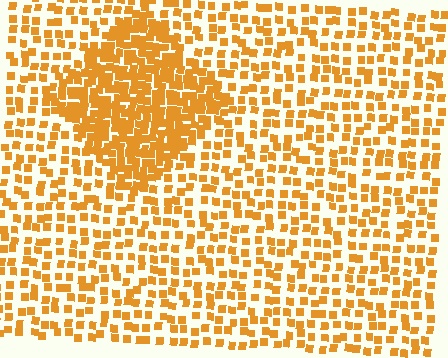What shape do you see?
I see a diamond.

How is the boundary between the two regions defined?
The boundary is defined by a change in element density (approximately 2.2x ratio). All elements are the same color, size, and shape.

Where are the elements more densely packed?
The elements are more densely packed inside the diamond boundary.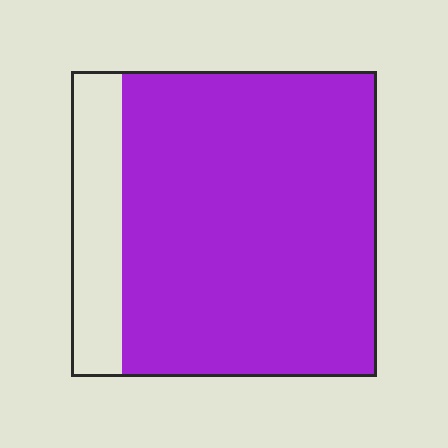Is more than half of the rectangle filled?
Yes.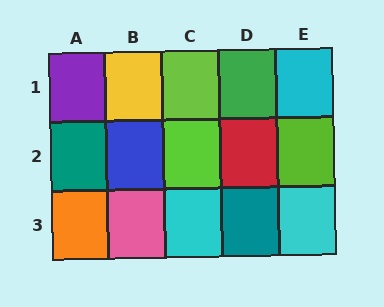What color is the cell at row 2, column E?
Lime.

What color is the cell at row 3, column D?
Teal.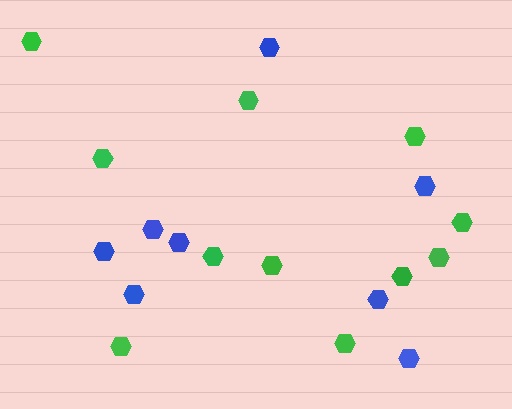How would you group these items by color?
There are 2 groups: one group of green hexagons (11) and one group of blue hexagons (8).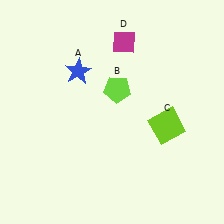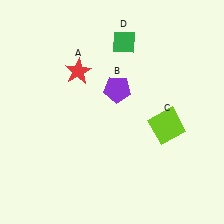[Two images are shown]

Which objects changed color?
A changed from blue to red. B changed from lime to purple. D changed from magenta to green.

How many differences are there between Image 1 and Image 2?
There are 3 differences between the two images.